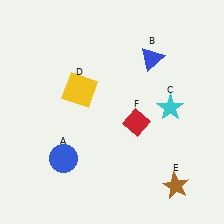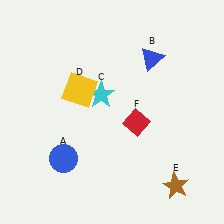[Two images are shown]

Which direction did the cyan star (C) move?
The cyan star (C) moved left.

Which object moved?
The cyan star (C) moved left.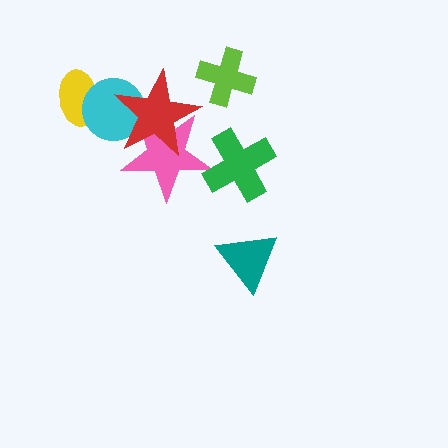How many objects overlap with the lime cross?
0 objects overlap with the lime cross.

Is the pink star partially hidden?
Yes, it is partially covered by another shape.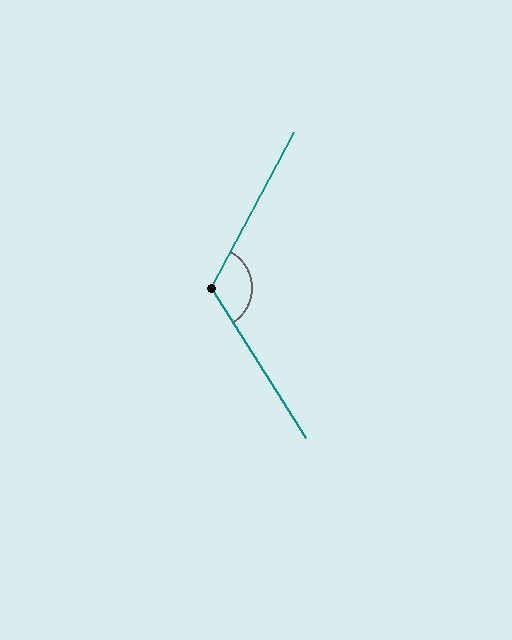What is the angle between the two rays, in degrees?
Approximately 120 degrees.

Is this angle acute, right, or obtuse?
It is obtuse.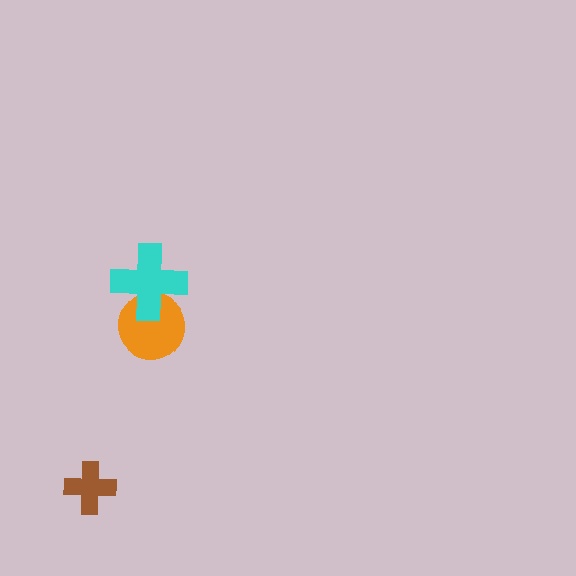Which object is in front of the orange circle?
The cyan cross is in front of the orange circle.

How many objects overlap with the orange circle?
1 object overlaps with the orange circle.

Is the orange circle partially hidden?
Yes, it is partially covered by another shape.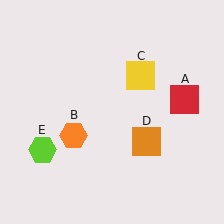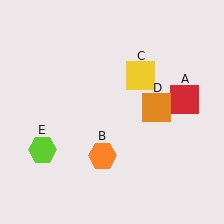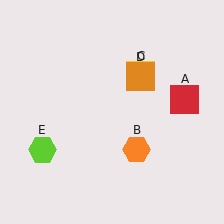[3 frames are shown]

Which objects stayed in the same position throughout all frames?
Red square (object A) and yellow square (object C) and lime hexagon (object E) remained stationary.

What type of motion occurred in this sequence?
The orange hexagon (object B), orange square (object D) rotated counterclockwise around the center of the scene.